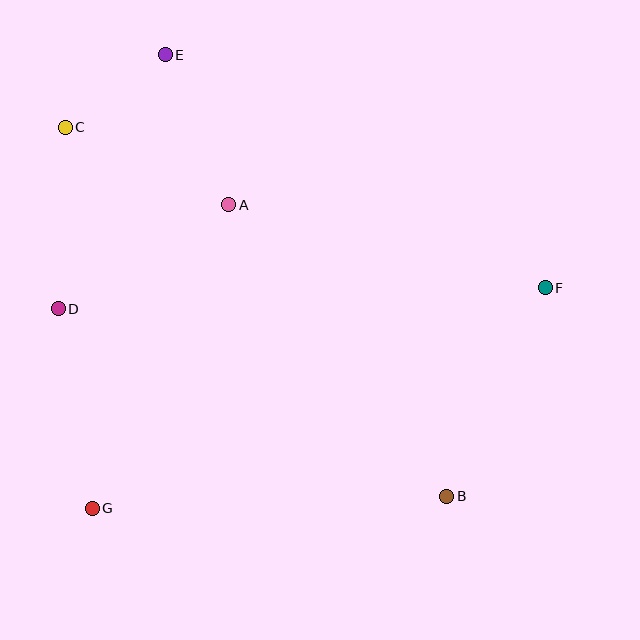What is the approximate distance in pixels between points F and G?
The distance between F and G is approximately 504 pixels.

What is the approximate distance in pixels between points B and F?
The distance between B and F is approximately 231 pixels.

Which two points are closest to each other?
Points C and E are closest to each other.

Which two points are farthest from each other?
Points B and C are farthest from each other.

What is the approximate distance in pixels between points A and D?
The distance between A and D is approximately 200 pixels.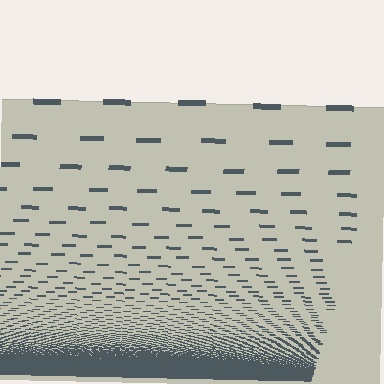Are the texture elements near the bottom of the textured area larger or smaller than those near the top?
Smaller. The gradient is inverted — elements near the bottom are smaller and denser.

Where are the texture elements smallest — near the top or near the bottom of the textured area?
Near the bottom.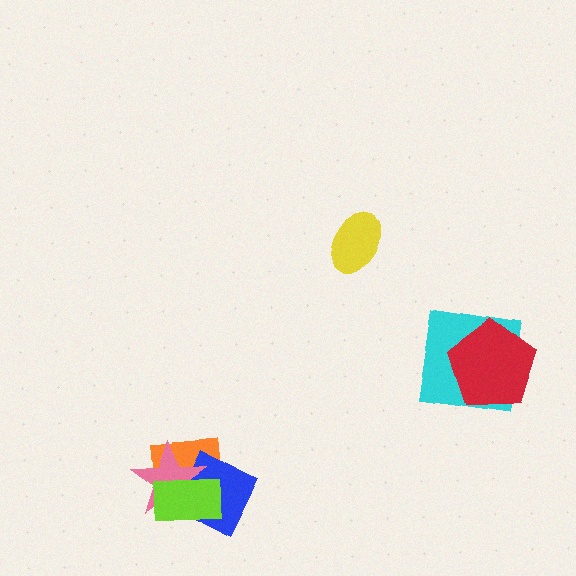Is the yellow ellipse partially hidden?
No, no other shape covers it.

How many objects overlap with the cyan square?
1 object overlaps with the cyan square.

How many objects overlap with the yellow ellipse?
0 objects overlap with the yellow ellipse.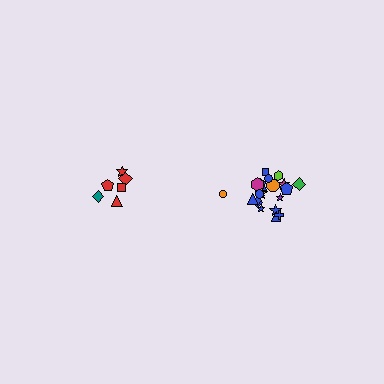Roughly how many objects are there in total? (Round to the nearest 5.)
Roughly 30 objects in total.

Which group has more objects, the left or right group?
The right group.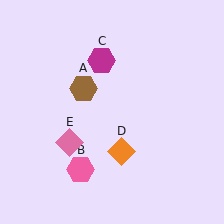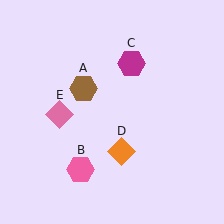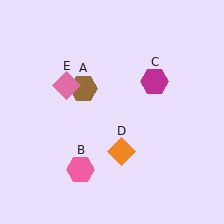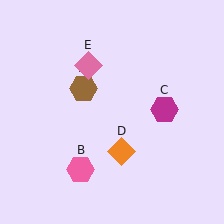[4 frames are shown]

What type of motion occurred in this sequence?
The magenta hexagon (object C), pink diamond (object E) rotated clockwise around the center of the scene.